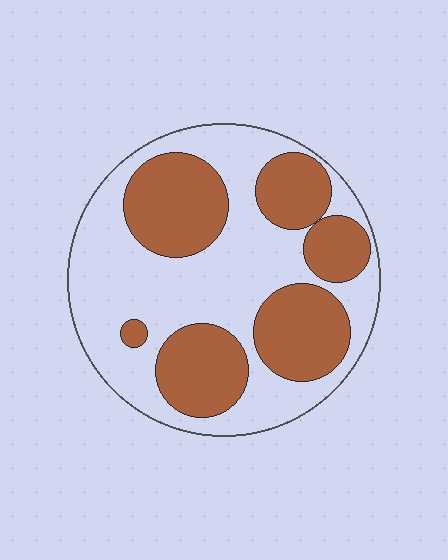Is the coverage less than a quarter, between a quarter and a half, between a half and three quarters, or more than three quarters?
Between a quarter and a half.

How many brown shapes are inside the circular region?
6.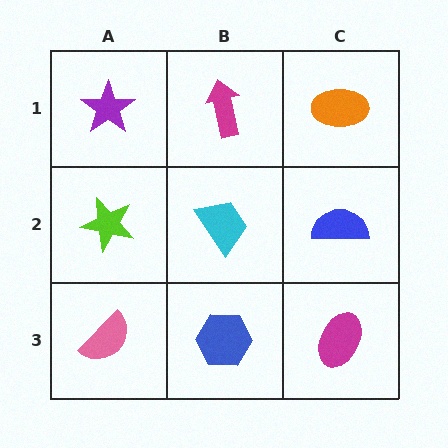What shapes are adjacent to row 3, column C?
A blue semicircle (row 2, column C), a blue hexagon (row 3, column B).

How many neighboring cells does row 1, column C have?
2.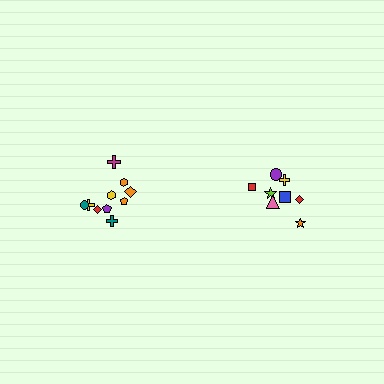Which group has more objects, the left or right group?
The left group.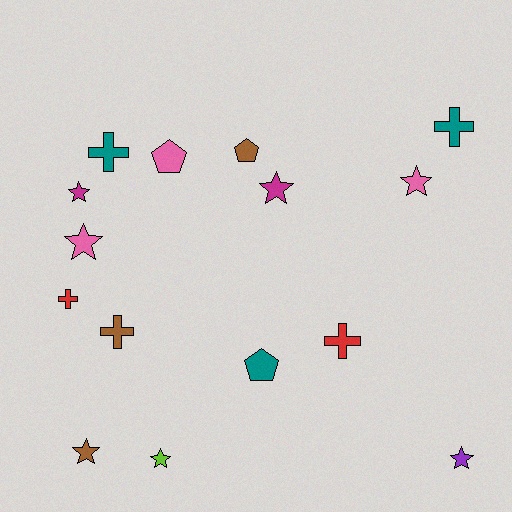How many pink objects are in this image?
There are 3 pink objects.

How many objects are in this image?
There are 15 objects.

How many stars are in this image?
There are 7 stars.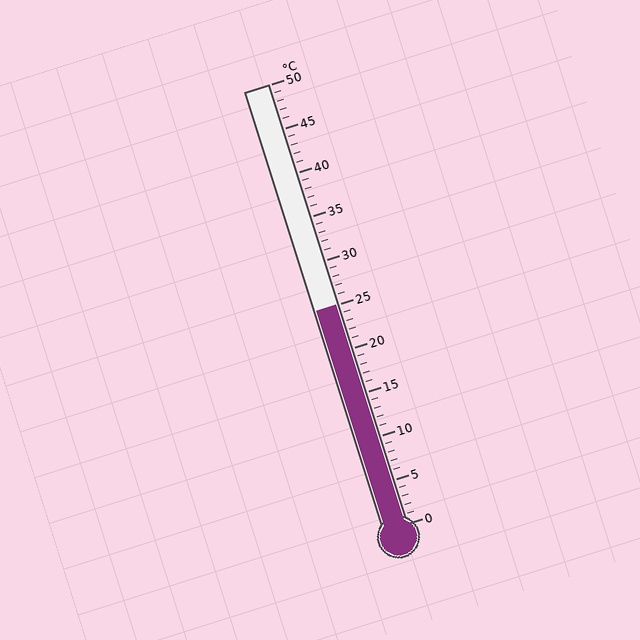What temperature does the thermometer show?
The thermometer shows approximately 25°C.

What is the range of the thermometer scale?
The thermometer scale ranges from 0°C to 50°C.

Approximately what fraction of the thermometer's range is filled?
The thermometer is filled to approximately 50% of its range.